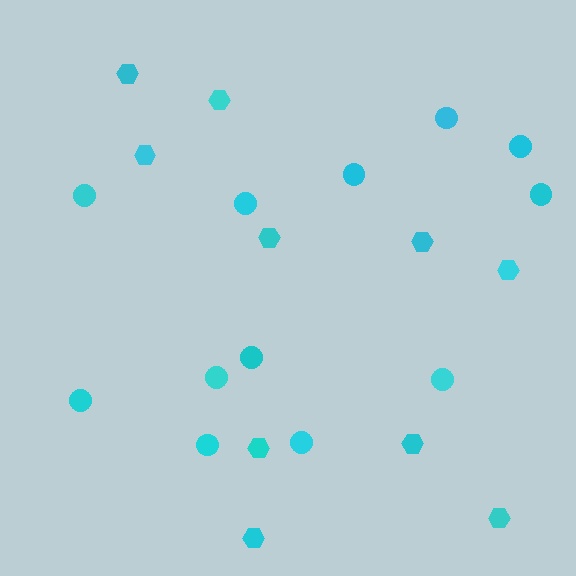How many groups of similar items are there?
There are 2 groups: one group of circles (12) and one group of hexagons (10).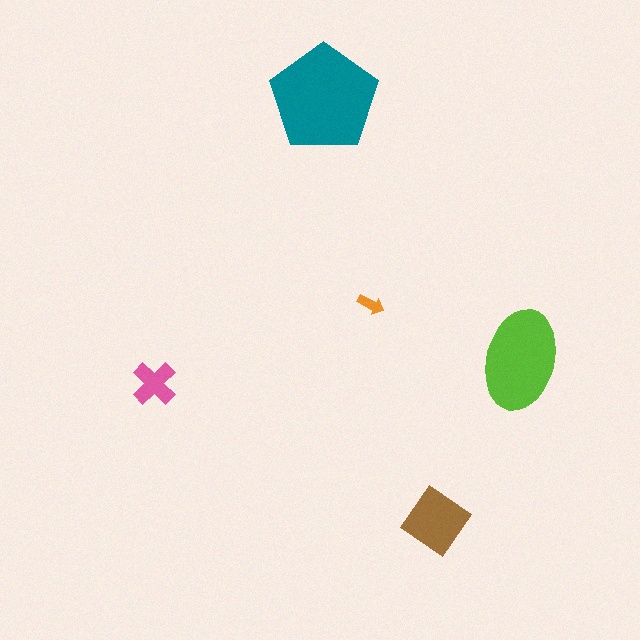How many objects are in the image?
There are 5 objects in the image.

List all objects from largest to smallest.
The teal pentagon, the lime ellipse, the brown diamond, the pink cross, the orange arrow.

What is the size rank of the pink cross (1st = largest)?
4th.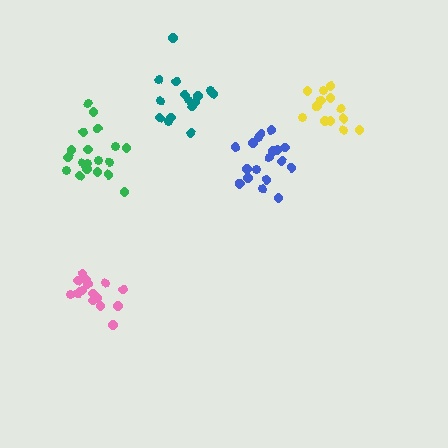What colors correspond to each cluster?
The clusters are colored: blue, teal, pink, yellow, green.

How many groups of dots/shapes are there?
There are 5 groups.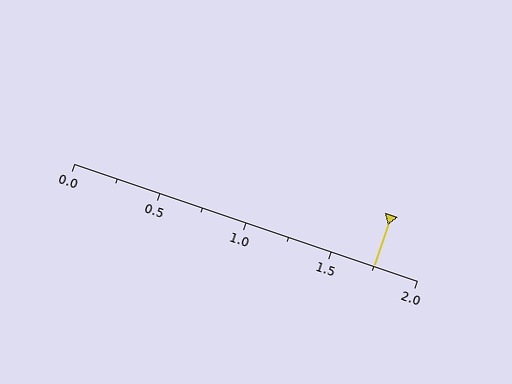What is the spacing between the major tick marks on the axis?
The major ticks are spaced 0.5 apart.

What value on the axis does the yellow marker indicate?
The marker indicates approximately 1.75.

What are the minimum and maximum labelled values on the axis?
The axis runs from 0.0 to 2.0.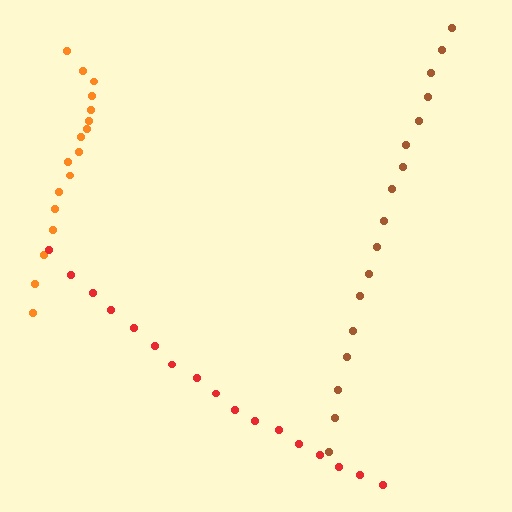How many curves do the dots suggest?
There are 3 distinct paths.